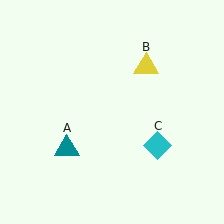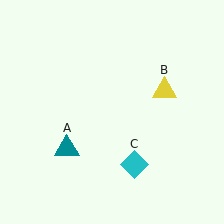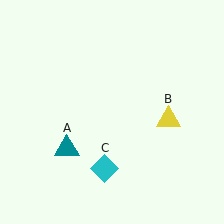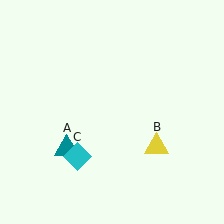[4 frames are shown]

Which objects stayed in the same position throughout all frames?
Teal triangle (object A) remained stationary.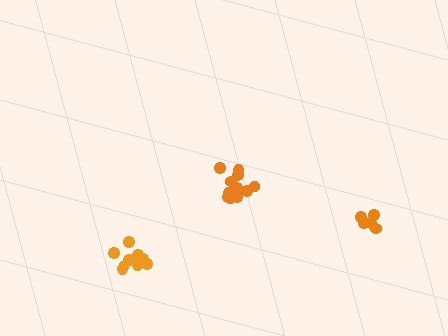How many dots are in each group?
Group 1: 11 dots, Group 2: 9 dots, Group 3: 5 dots (25 total).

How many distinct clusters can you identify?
There are 3 distinct clusters.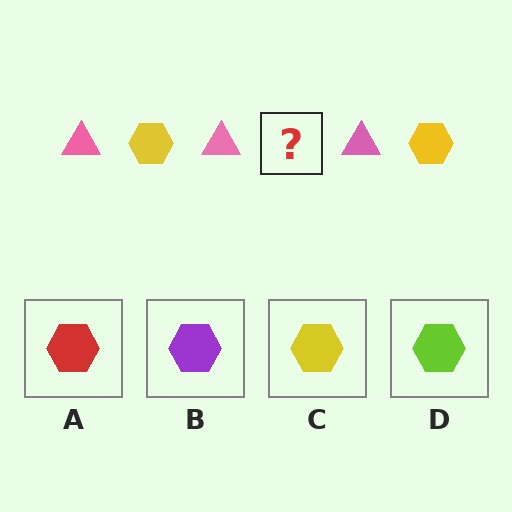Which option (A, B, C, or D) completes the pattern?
C.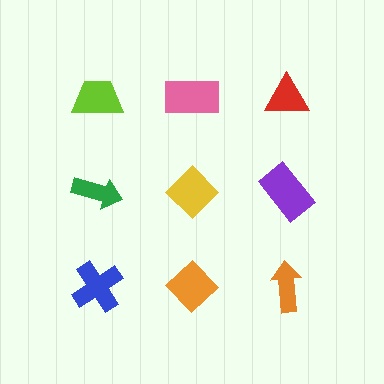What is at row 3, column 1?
A blue cross.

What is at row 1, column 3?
A red triangle.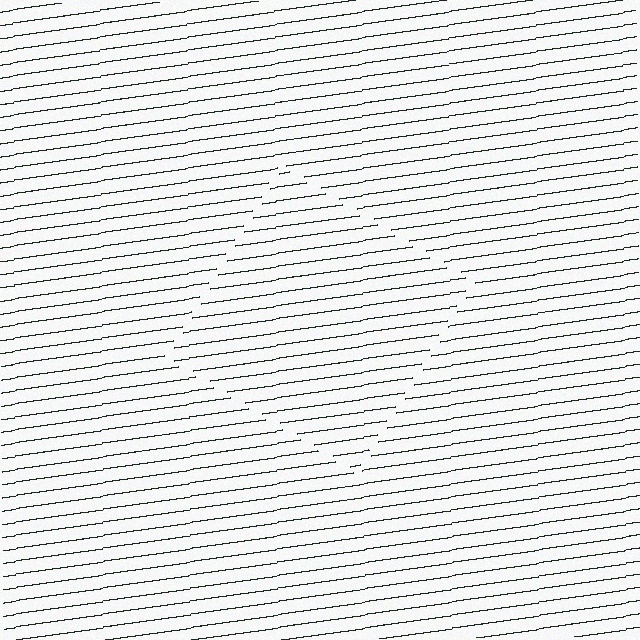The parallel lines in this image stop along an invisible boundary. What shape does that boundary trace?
An illusory square. The interior of the shape contains the same grating, shifted by half a period — the contour is defined by the phase discontinuity where line-ends from the inner and outer gratings abut.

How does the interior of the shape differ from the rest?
The interior of the shape contains the same grating, shifted by half a period — the contour is defined by the phase discontinuity where line-ends from the inner and outer gratings abut.